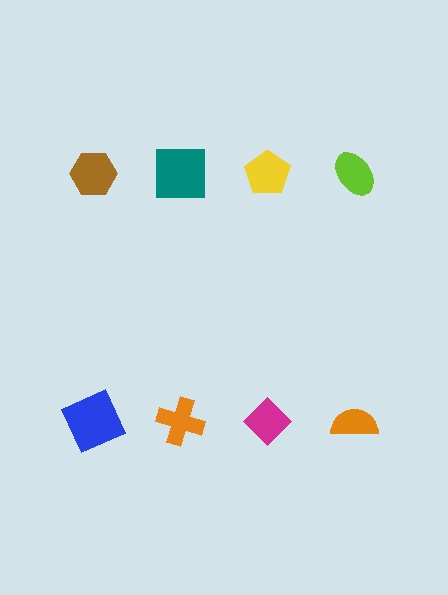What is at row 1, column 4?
A lime ellipse.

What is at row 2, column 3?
A magenta diamond.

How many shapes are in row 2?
4 shapes.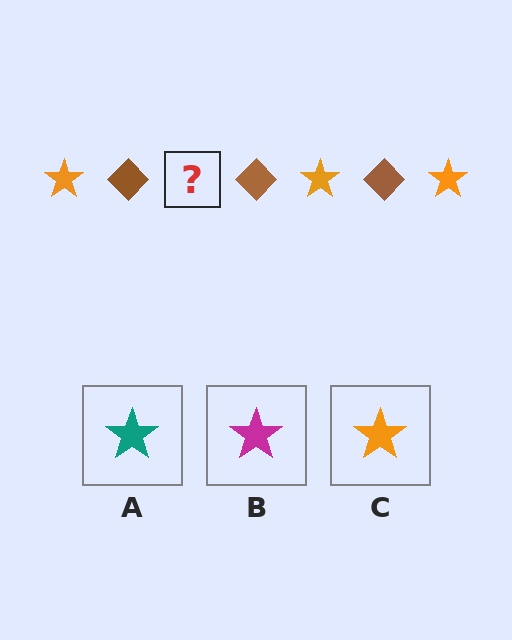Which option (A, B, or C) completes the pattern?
C.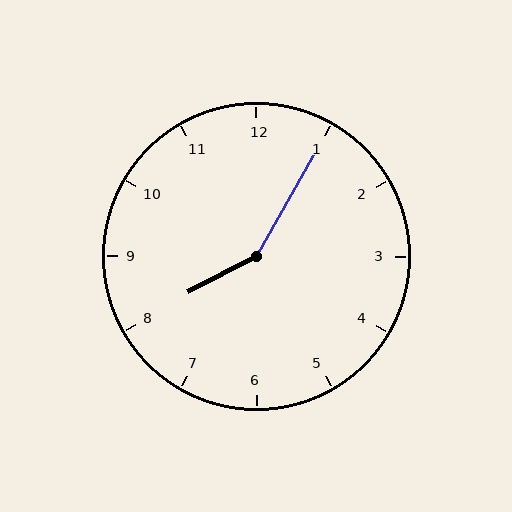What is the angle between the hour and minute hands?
Approximately 148 degrees.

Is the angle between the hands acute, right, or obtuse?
It is obtuse.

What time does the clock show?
8:05.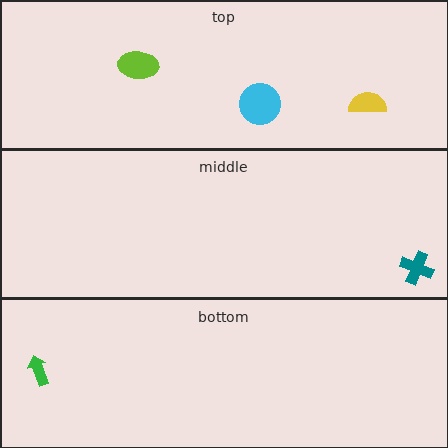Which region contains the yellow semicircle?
The top region.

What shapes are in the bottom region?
The green arrow.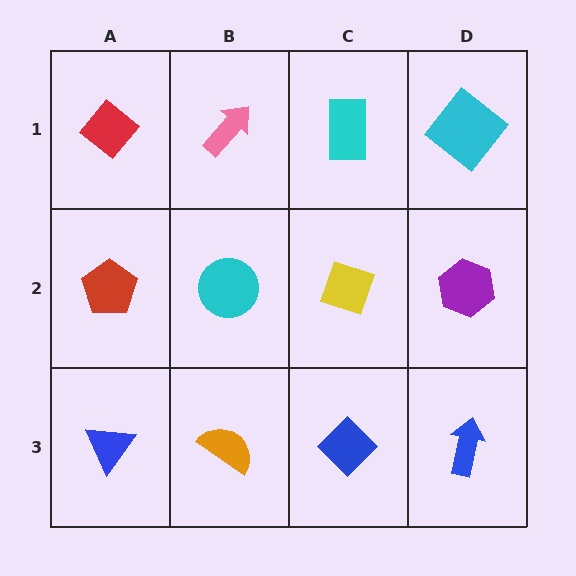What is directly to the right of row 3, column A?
An orange semicircle.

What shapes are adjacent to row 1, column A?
A red pentagon (row 2, column A), a pink arrow (row 1, column B).